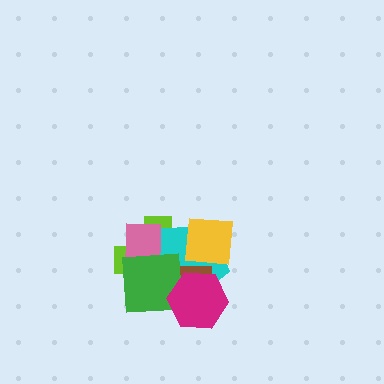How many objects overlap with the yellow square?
3 objects overlap with the yellow square.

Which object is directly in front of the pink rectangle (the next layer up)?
The brown rectangle is directly in front of the pink rectangle.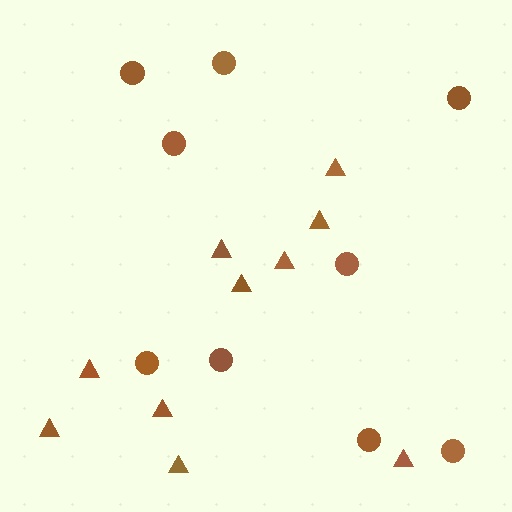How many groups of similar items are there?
There are 2 groups: one group of triangles (10) and one group of circles (9).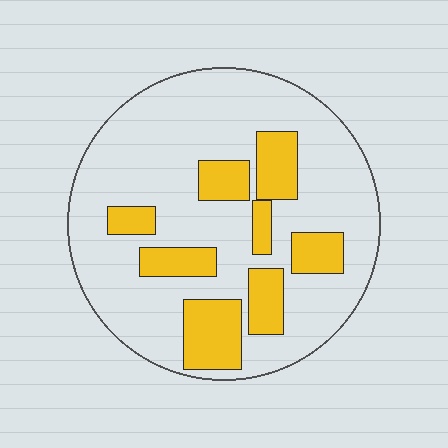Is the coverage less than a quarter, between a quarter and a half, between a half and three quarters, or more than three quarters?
Less than a quarter.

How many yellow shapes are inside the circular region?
8.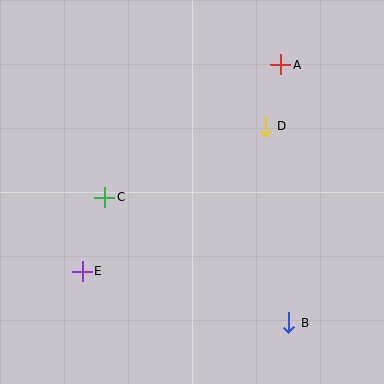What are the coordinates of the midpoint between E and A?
The midpoint between E and A is at (182, 168).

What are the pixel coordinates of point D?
Point D is at (265, 126).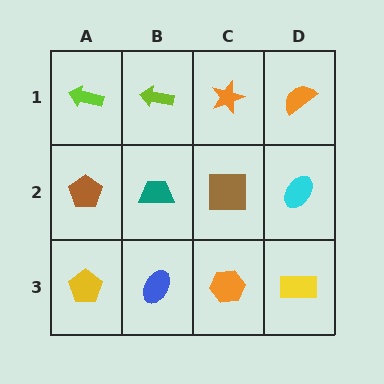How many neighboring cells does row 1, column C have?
3.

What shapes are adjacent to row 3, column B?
A teal trapezoid (row 2, column B), a yellow pentagon (row 3, column A), an orange hexagon (row 3, column C).